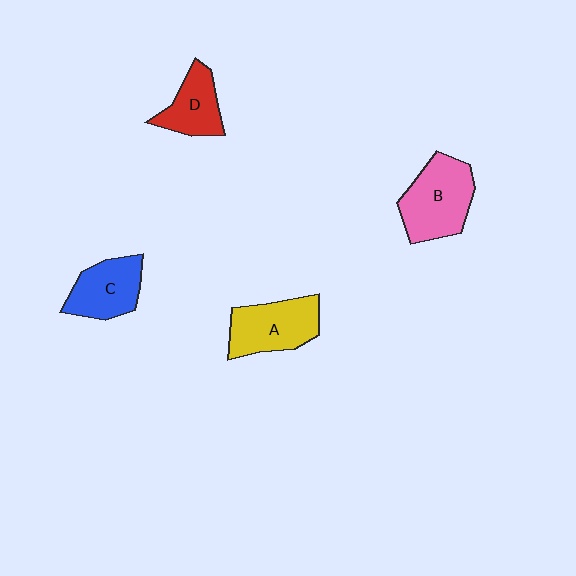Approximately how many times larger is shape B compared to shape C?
Approximately 1.3 times.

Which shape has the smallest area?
Shape D (red).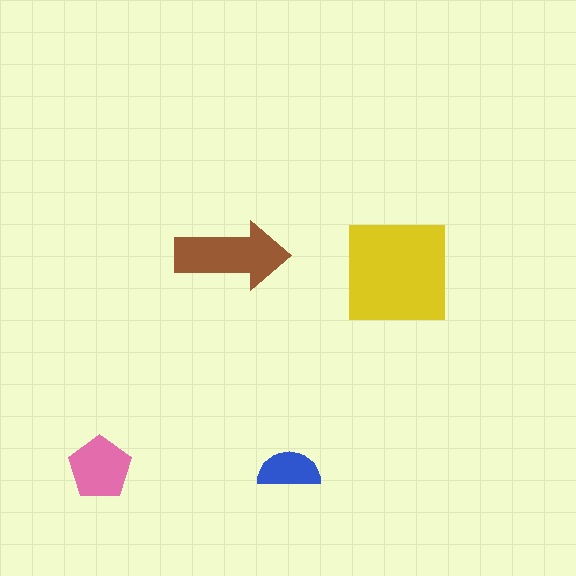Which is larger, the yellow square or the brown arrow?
The yellow square.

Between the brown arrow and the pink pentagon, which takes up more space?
The brown arrow.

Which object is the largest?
The yellow square.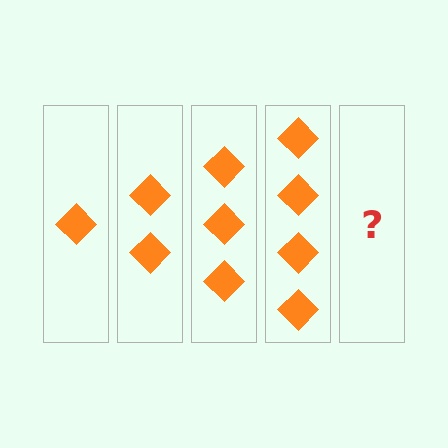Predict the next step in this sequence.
The next step is 5 diamonds.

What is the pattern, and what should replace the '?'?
The pattern is that each step adds one more diamond. The '?' should be 5 diamonds.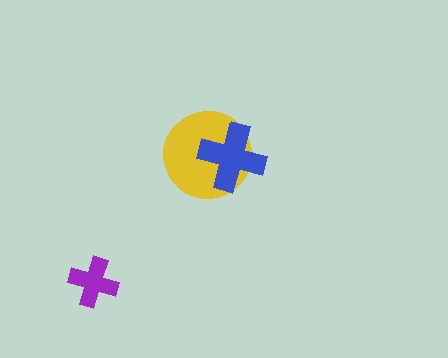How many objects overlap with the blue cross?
1 object overlaps with the blue cross.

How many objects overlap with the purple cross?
0 objects overlap with the purple cross.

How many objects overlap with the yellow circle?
1 object overlaps with the yellow circle.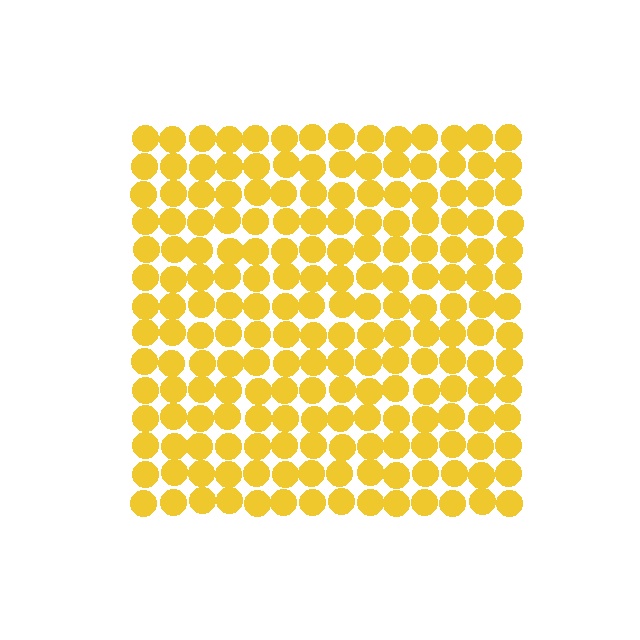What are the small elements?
The small elements are circles.